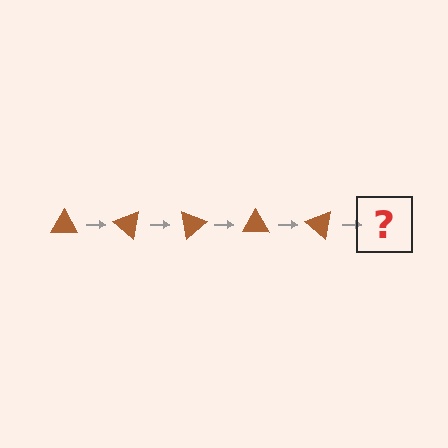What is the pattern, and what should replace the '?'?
The pattern is that the triangle rotates 40 degrees each step. The '?' should be a brown triangle rotated 200 degrees.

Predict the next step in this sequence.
The next step is a brown triangle rotated 200 degrees.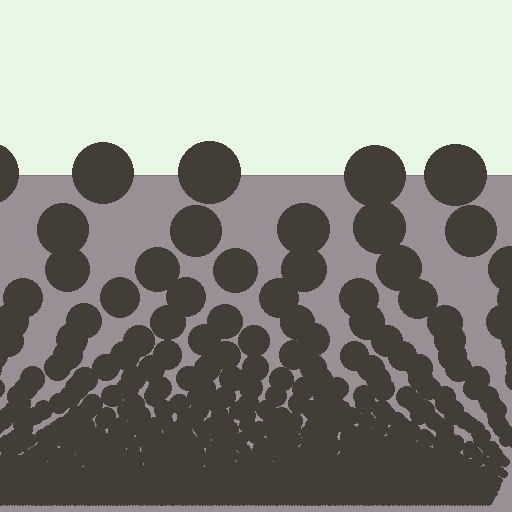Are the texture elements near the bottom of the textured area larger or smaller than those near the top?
Smaller. The gradient is inverted — elements near the bottom are smaller and denser.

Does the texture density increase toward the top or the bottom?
Density increases toward the bottom.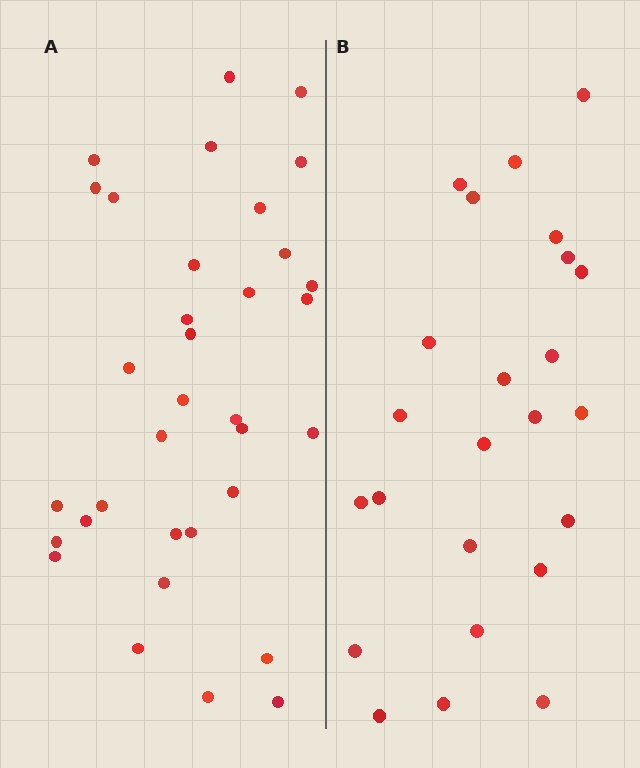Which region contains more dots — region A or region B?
Region A (the left region) has more dots.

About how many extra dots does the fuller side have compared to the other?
Region A has roughly 10 or so more dots than region B.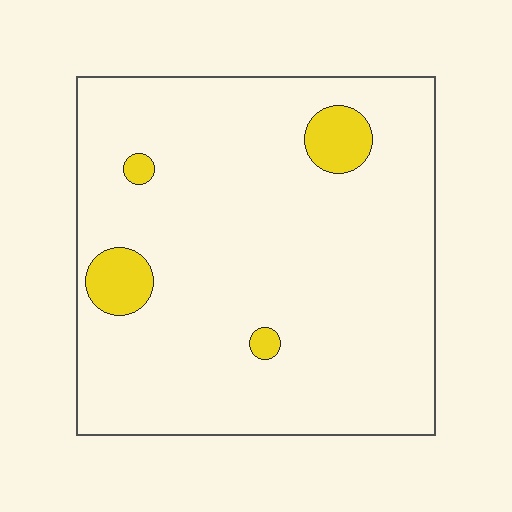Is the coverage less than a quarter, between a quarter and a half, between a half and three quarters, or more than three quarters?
Less than a quarter.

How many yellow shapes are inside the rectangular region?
4.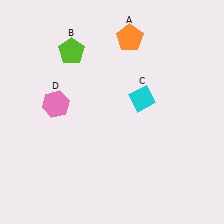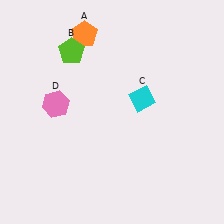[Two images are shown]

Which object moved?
The orange pentagon (A) moved left.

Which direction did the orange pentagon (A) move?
The orange pentagon (A) moved left.